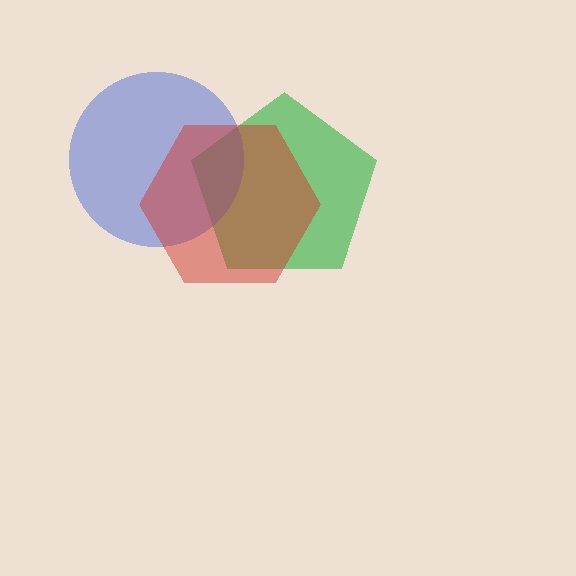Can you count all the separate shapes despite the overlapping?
Yes, there are 3 separate shapes.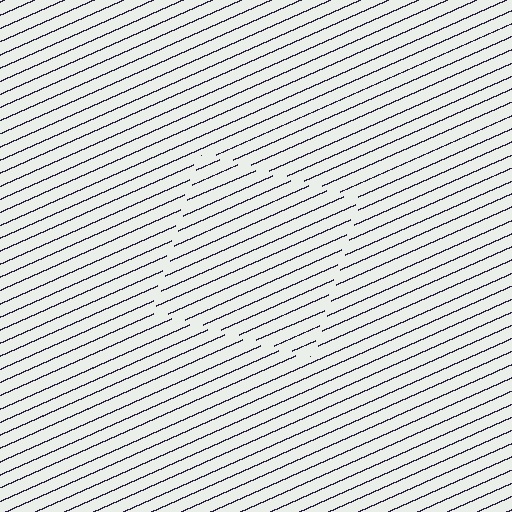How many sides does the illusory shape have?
4 sides — the line-ends trace a square.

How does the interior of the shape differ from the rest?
The interior of the shape contains the same grating, shifted by half a period — the contour is defined by the phase discontinuity where line-ends from the inner and outer gratings abut.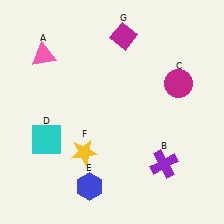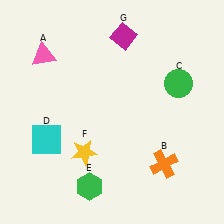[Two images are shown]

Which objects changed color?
B changed from purple to orange. C changed from magenta to green. E changed from blue to green.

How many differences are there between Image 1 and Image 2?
There are 3 differences between the two images.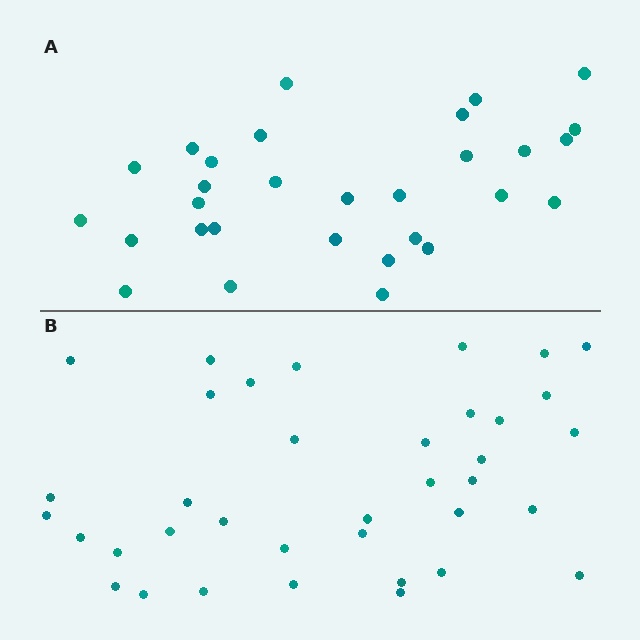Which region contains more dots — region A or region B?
Region B (the bottom region) has more dots.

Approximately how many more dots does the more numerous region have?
Region B has roughly 8 or so more dots than region A.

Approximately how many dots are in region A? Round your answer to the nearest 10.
About 30 dots.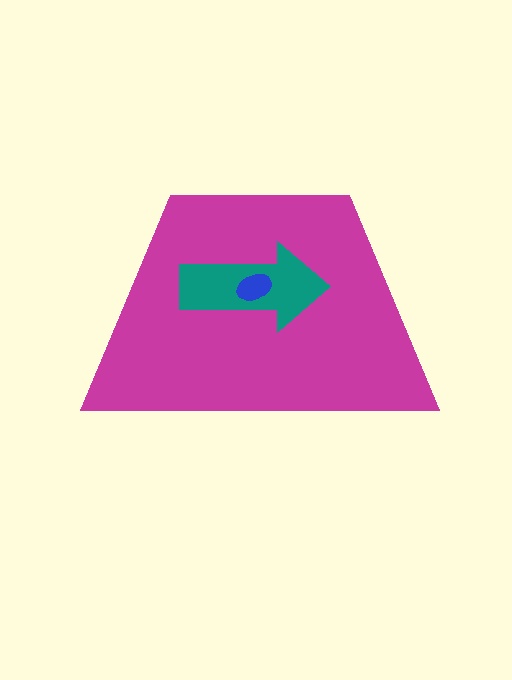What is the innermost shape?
The blue ellipse.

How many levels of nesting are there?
3.